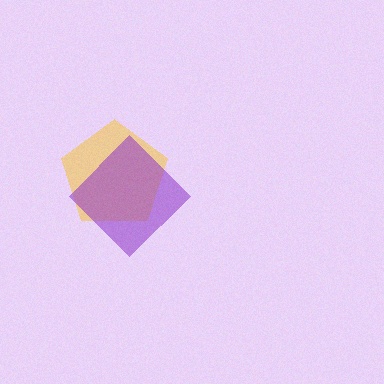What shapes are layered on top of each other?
The layered shapes are: a yellow pentagon, a purple diamond.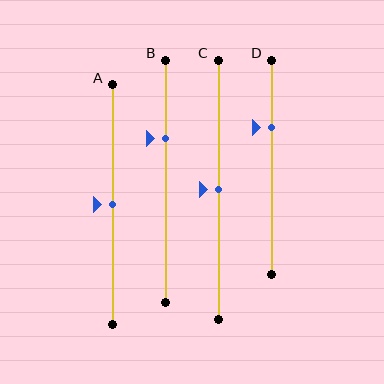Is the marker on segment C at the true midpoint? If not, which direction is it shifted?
Yes, the marker on segment C is at the true midpoint.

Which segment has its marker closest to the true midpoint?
Segment A has its marker closest to the true midpoint.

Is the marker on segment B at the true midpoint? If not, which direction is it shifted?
No, the marker on segment B is shifted upward by about 18% of the segment length.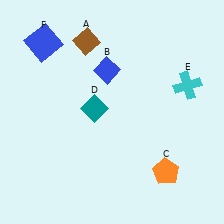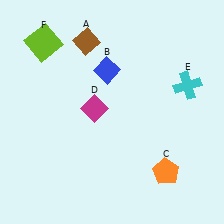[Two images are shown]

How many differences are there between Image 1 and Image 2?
There are 2 differences between the two images.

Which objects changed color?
D changed from teal to magenta. F changed from blue to lime.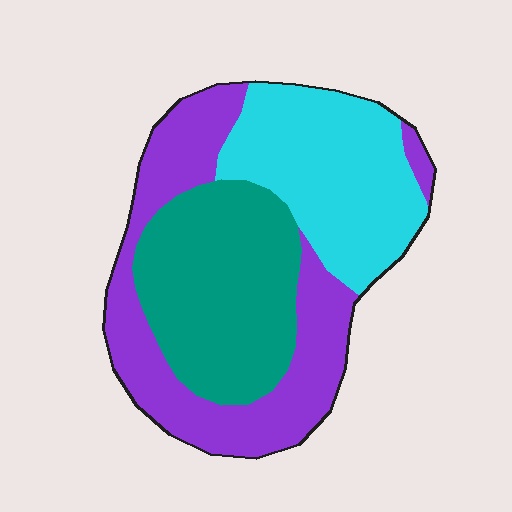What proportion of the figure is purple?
Purple covers about 35% of the figure.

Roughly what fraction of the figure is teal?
Teal covers 33% of the figure.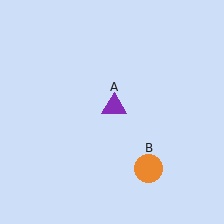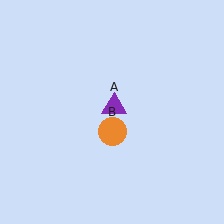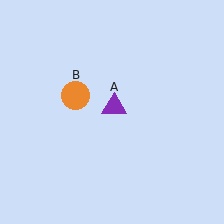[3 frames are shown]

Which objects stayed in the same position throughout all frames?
Purple triangle (object A) remained stationary.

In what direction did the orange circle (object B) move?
The orange circle (object B) moved up and to the left.